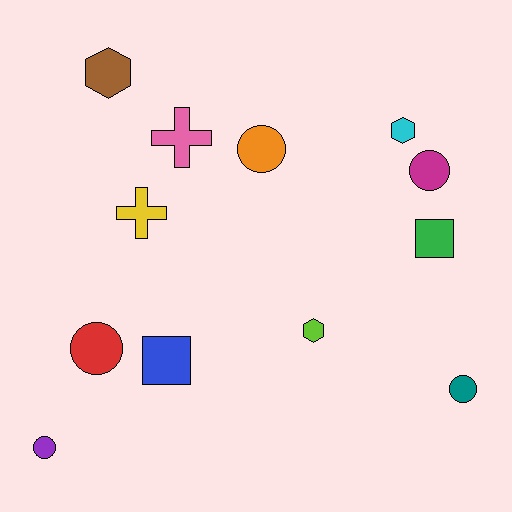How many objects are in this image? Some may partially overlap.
There are 12 objects.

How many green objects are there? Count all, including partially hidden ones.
There is 1 green object.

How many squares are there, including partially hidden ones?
There are 2 squares.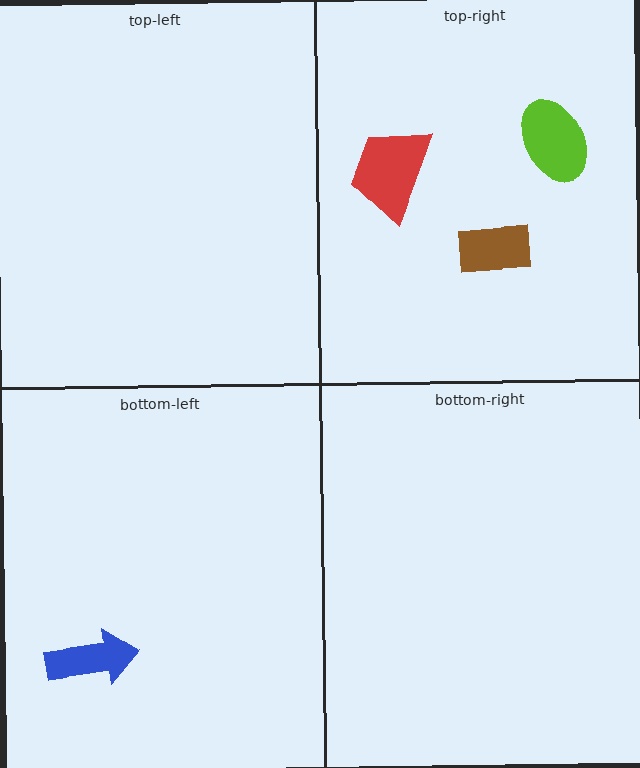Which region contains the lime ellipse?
The top-right region.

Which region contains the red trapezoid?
The top-right region.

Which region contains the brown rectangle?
The top-right region.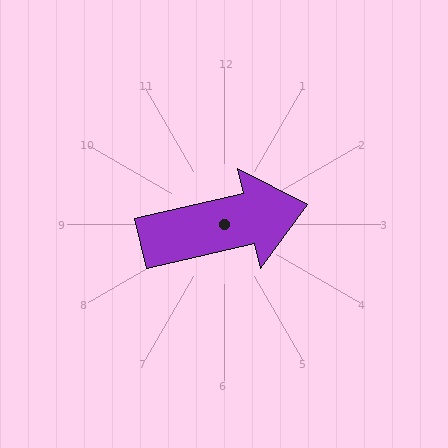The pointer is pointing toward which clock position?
Roughly 3 o'clock.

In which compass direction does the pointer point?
East.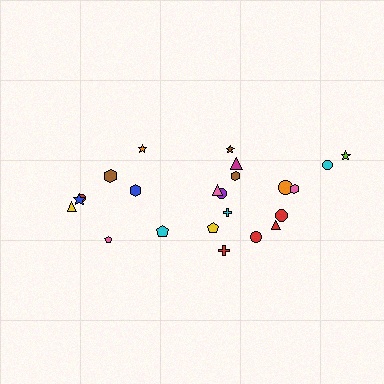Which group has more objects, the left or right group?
The right group.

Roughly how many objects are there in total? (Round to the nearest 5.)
Roughly 25 objects in total.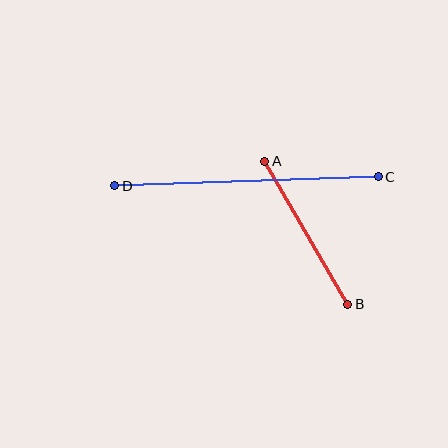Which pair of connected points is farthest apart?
Points C and D are farthest apart.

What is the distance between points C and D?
The distance is approximately 264 pixels.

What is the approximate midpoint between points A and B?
The midpoint is at approximately (306, 233) pixels.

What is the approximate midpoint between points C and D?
The midpoint is at approximately (247, 181) pixels.